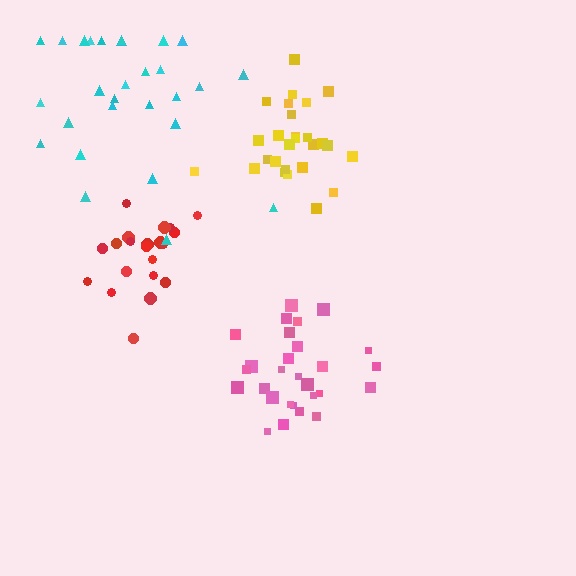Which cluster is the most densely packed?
Yellow.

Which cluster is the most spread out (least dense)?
Cyan.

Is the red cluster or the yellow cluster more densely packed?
Yellow.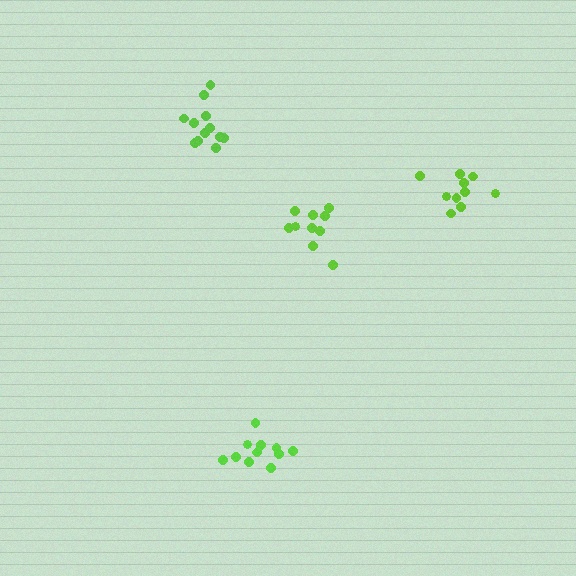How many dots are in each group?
Group 1: 10 dots, Group 2: 10 dots, Group 3: 12 dots, Group 4: 12 dots (44 total).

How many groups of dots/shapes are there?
There are 4 groups.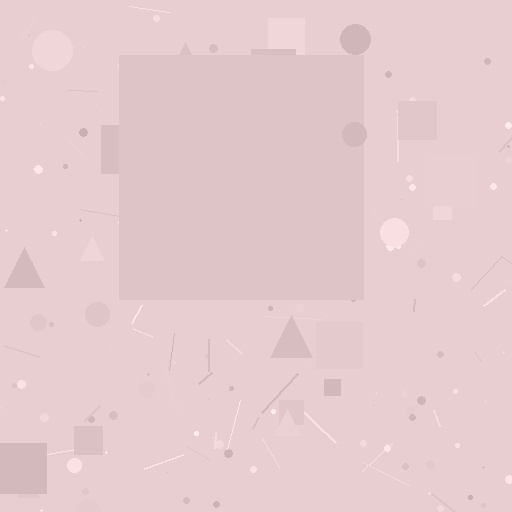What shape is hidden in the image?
A square is hidden in the image.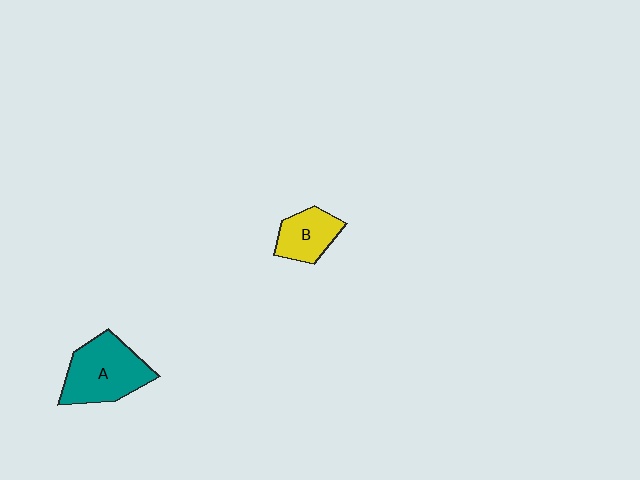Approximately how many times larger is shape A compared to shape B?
Approximately 1.7 times.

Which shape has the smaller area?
Shape B (yellow).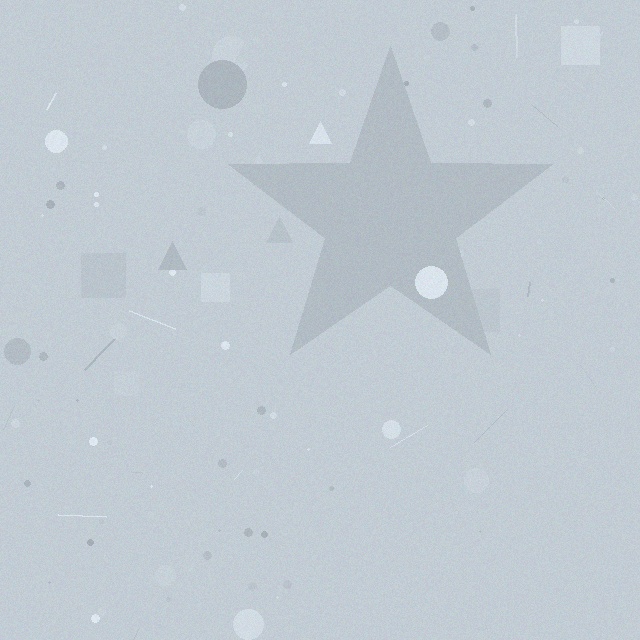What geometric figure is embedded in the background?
A star is embedded in the background.